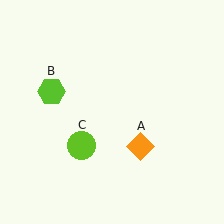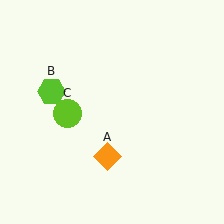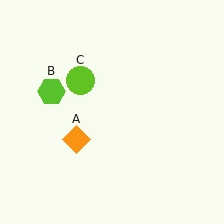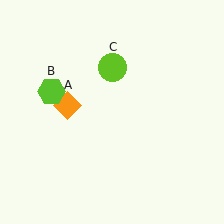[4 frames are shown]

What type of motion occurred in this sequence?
The orange diamond (object A), lime circle (object C) rotated clockwise around the center of the scene.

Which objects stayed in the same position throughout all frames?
Lime hexagon (object B) remained stationary.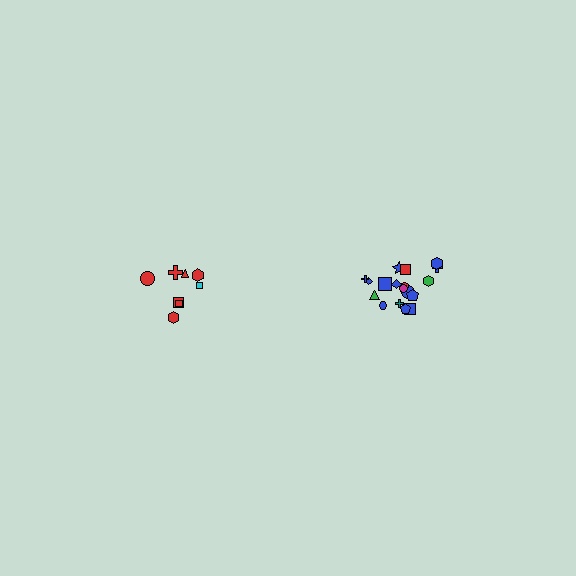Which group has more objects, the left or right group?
The right group.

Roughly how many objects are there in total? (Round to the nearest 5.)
Roughly 25 objects in total.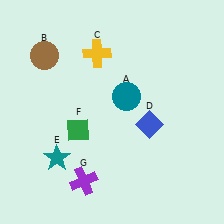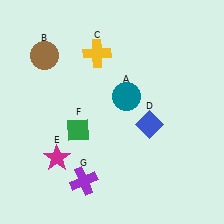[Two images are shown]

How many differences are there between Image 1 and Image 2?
There is 1 difference between the two images.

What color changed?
The star (E) changed from teal in Image 1 to magenta in Image 2.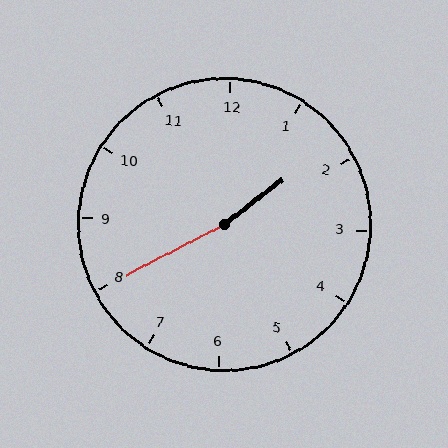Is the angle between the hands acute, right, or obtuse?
It is obtuse.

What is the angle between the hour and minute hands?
Approximately 170 degrees.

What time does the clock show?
1:40.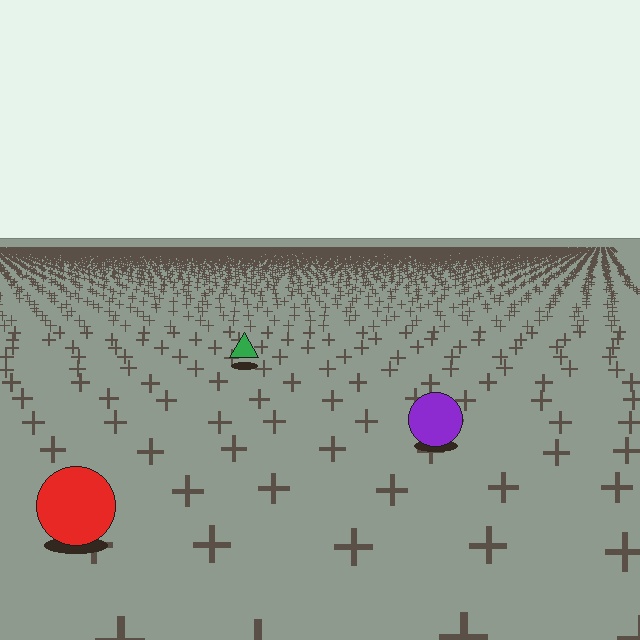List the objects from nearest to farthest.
From nearest to farthest: the red circle, the purple circle, the green triangle.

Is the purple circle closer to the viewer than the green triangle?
Yes. The purple circle is closer — you can tell from the texture gradient: the ground texture is coarser near it.